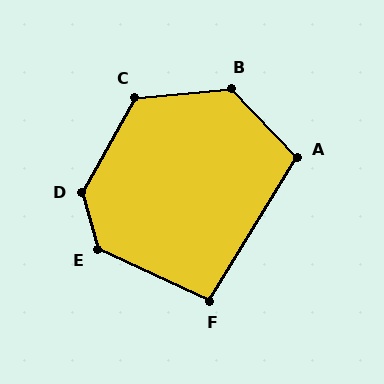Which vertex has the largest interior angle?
D, at approximately 135 degrees.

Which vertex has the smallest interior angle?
F, at approximately 96 degrees.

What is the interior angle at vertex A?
Approximately 105 degrees (obtuse).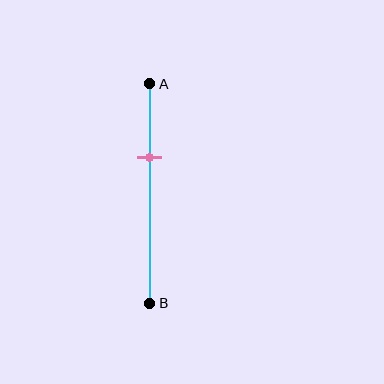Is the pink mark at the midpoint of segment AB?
No, the mark is at about 35% from A, not at the 50% midpoint.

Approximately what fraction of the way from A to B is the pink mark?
The pink mark is approximately 35% of the way from A to B.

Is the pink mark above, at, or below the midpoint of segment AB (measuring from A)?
The pink mark is above the midpoint of segment AB.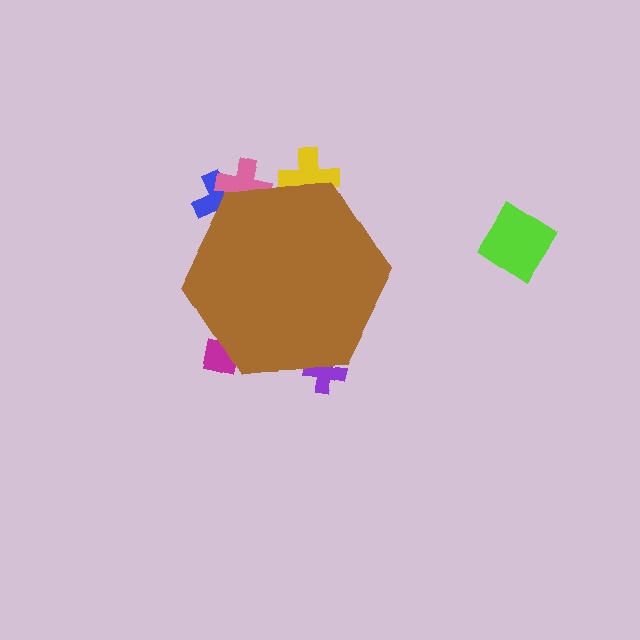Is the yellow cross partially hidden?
Yes, the yellow cross is partially hidden behind the brown hexagon.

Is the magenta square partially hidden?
Yes, the magenta square is partially hidden behind the brown hexagon.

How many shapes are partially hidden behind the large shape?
5 shapes are partially hidden.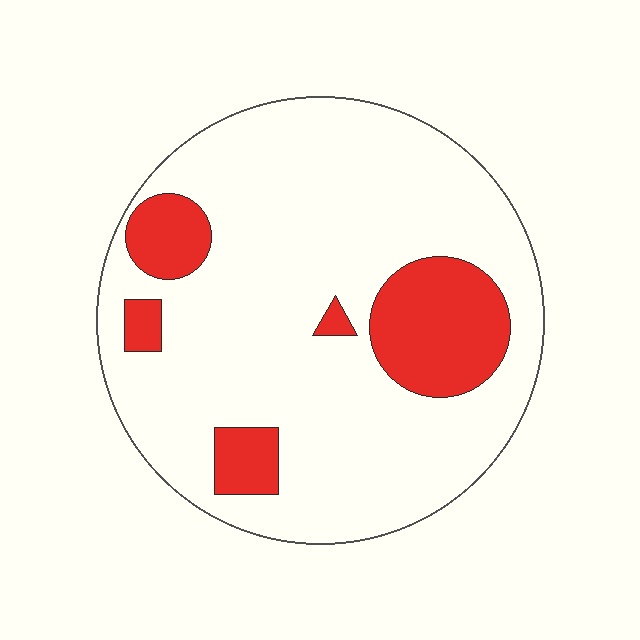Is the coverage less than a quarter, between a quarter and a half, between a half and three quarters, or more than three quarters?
Less than a quarter.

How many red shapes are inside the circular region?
5.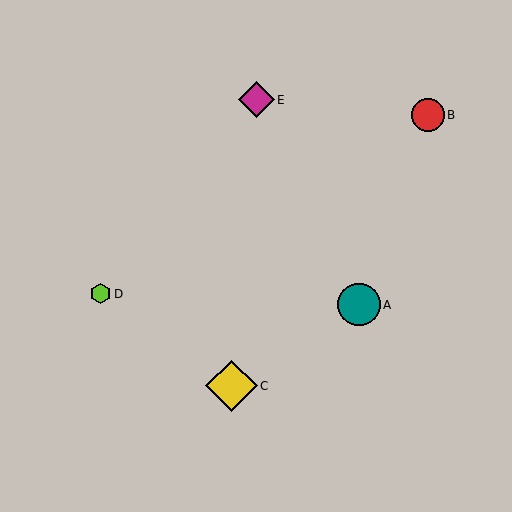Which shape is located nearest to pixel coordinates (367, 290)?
The teal circle (labeled A) at (359, 305) is nearest to that location.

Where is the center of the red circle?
The center of the red circle is at (428, 115).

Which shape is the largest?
The yellow diamond (labeled C) is the largest.